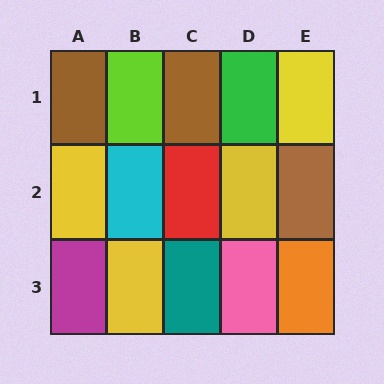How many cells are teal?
1 cell is teal.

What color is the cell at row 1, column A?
Brown.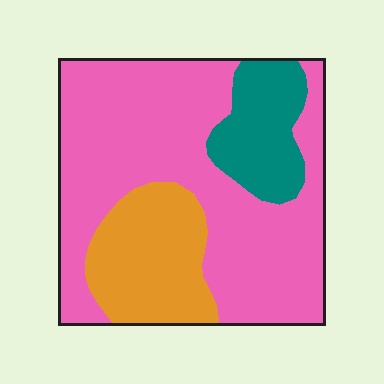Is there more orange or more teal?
Orange.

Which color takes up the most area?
Pink, at roughly 65%.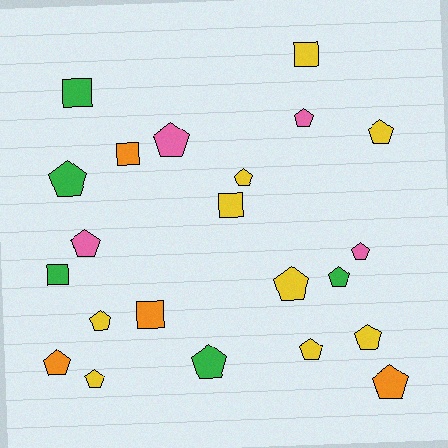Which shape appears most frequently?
Pentagon, with 16 objects.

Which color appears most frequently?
Yellow, with 9 objects.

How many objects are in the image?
There are 22 objects.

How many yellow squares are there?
There are 2 yellow squares.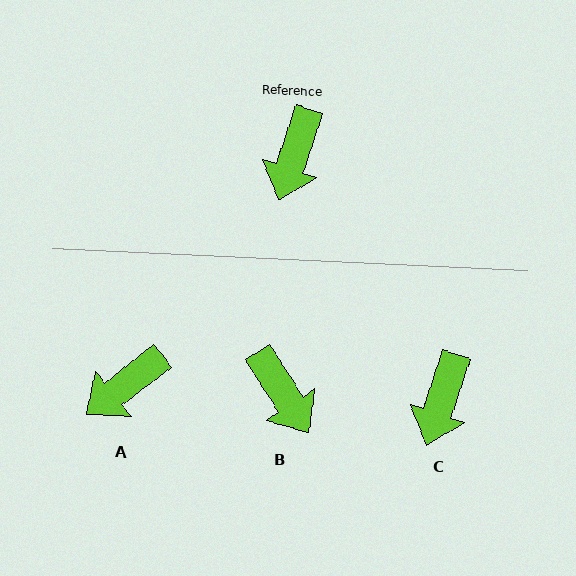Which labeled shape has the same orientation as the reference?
C.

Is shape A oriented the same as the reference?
No, it is off by about 34 degrees.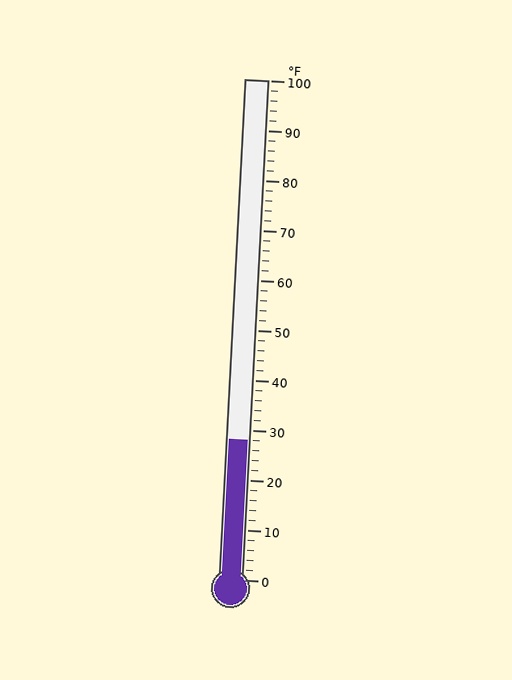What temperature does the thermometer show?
The thermometer shows approximately 28°F.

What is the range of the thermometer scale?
The thermometer scale ranges from 0°F to 100°F.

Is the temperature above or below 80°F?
The temperature is below 80°F.